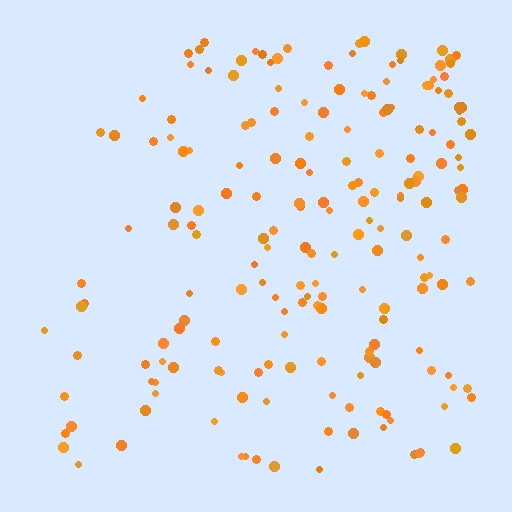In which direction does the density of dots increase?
From left to right, with the right side densest.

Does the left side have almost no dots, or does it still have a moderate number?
Still a moderate number, just noticeably fewer than the right.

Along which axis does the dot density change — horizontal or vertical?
Horizontal.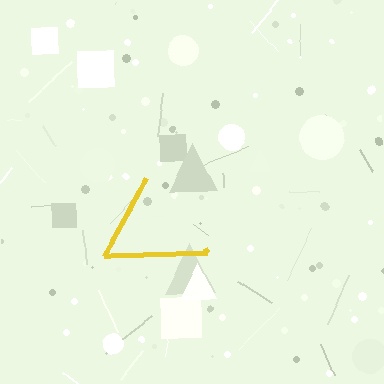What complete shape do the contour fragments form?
The contour fragments form a triangle.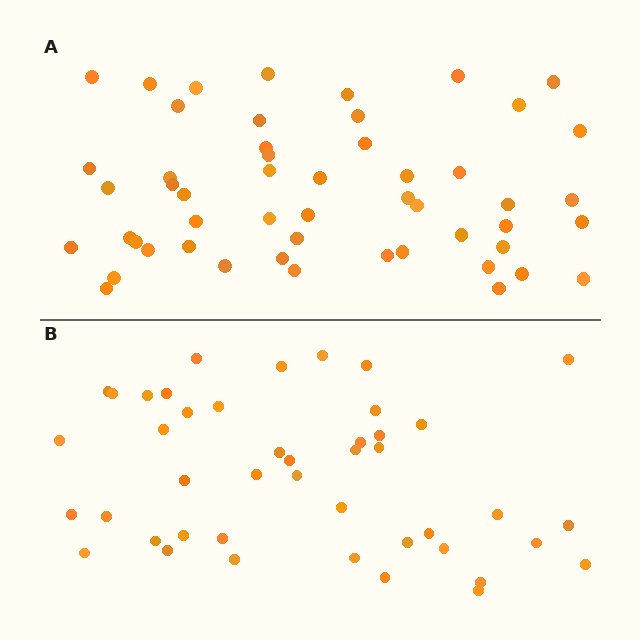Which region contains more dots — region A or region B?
Region A (the top region) has more dots.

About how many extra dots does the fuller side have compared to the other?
Region A has roughly 8 or so more dots than region B.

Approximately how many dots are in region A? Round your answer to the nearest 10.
About 50 dots. (The exact count is 52, which rounds to 50.)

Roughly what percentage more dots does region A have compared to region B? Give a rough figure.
About 20% more.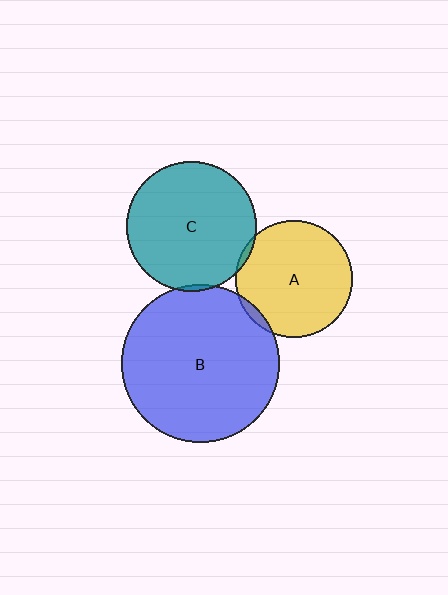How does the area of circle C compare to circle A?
Approximately 1.2 times.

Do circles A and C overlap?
Yes.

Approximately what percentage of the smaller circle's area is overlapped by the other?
Approximately 5%.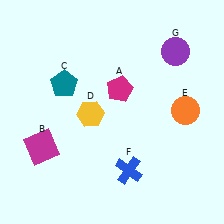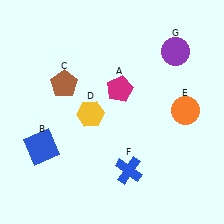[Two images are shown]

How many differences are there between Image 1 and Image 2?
There are 2 differences between the two images.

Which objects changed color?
B changed from magenta to blue. C changed from teal to brown.